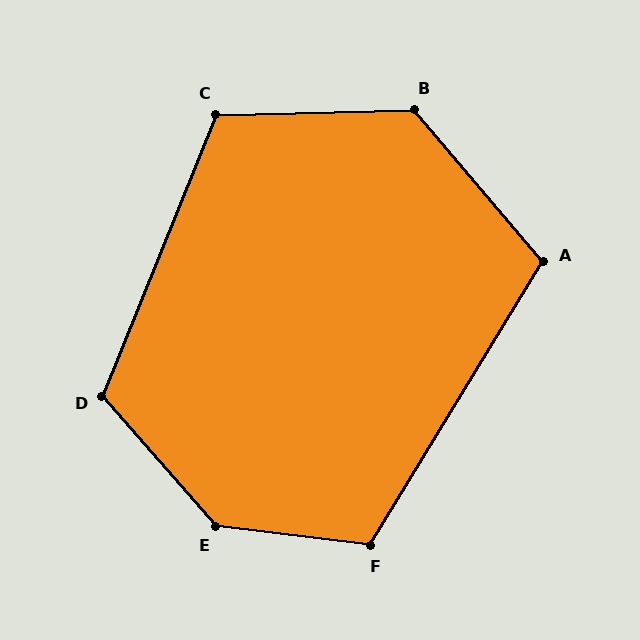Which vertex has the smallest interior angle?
A, at approximately 108 degrees.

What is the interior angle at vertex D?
Approximately 117 degrees (obtuse).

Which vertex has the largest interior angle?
E, at approximately 138 degrees.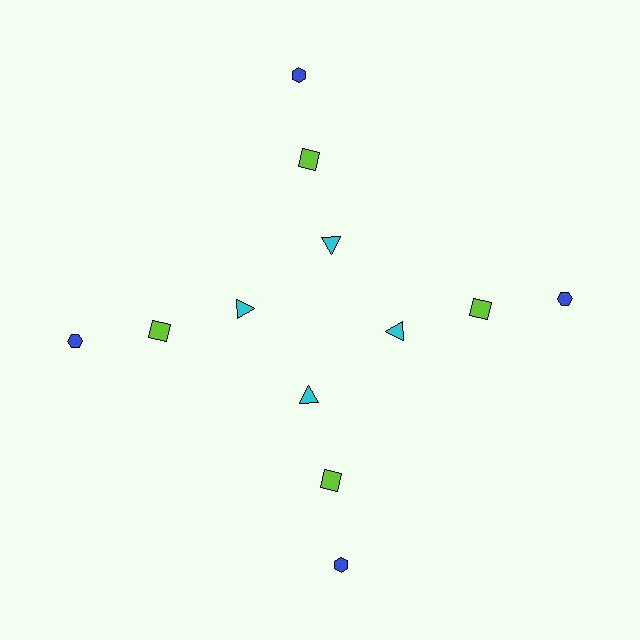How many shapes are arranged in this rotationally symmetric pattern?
There are 12 shapes, arranged in 4 groups of 3.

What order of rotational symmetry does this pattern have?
This pattern has 4-fold rotational symmetry.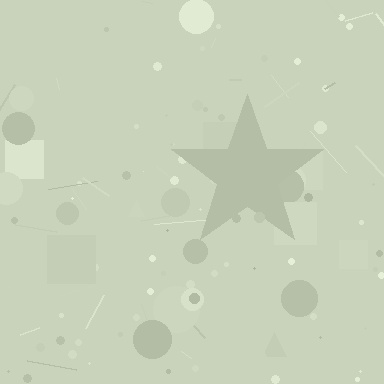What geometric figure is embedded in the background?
A star is embedded in the background.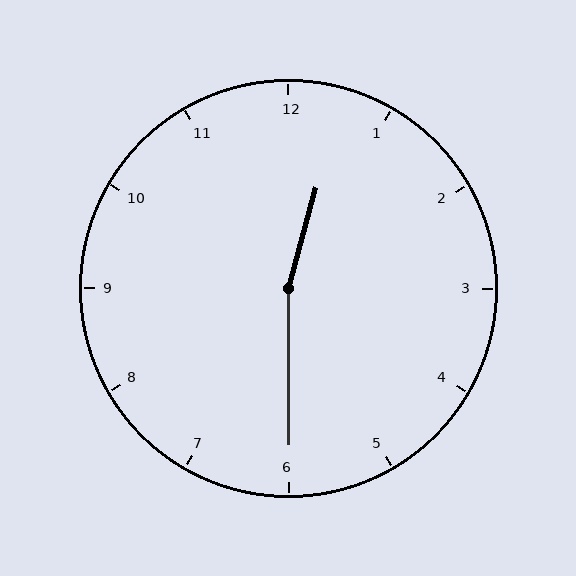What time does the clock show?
12:30.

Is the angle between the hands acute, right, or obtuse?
It is obtuse.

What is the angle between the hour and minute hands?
Approximately 165 degrees.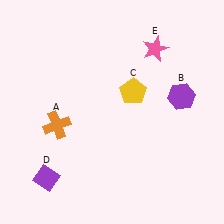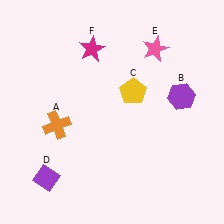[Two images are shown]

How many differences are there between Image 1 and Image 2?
There is 1 difference between the two images.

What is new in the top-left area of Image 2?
A magenta star (F) was added in the top-left area of Image 2.